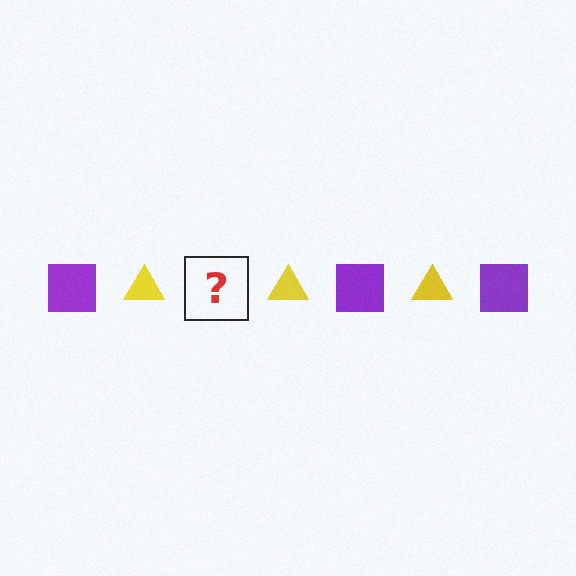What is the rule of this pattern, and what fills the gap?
The rule is that the pattern alternates between purple square and yellow triangle. The gap should be filled with a purple square.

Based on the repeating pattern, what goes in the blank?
The blank should be a purple square.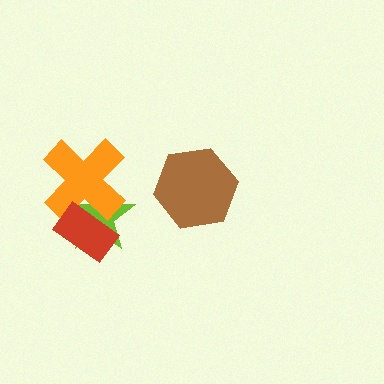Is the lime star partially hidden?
Yes, it is partially covered by another shape.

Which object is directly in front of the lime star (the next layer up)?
The orange cross is directly in front of the lime star.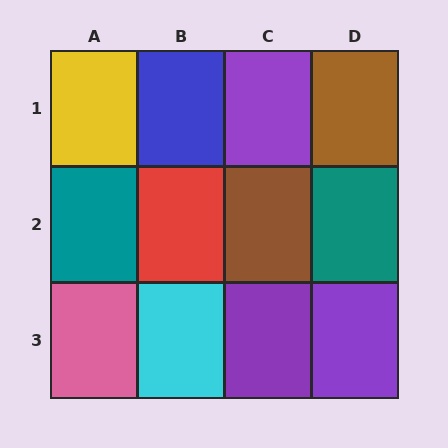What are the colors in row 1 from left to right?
Yellow, blue, purple, brown.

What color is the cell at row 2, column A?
Teal.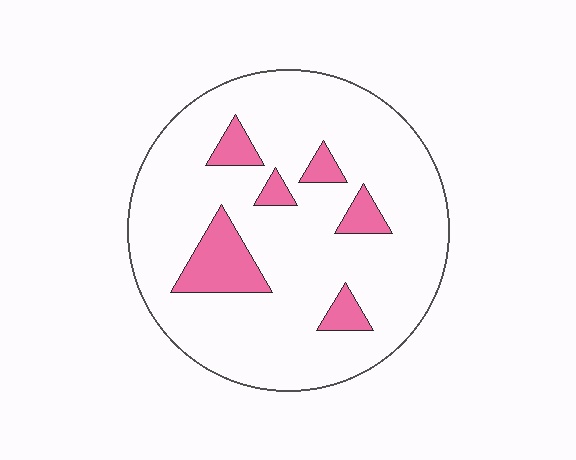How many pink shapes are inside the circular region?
6.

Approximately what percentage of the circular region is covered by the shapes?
Approximately 15%.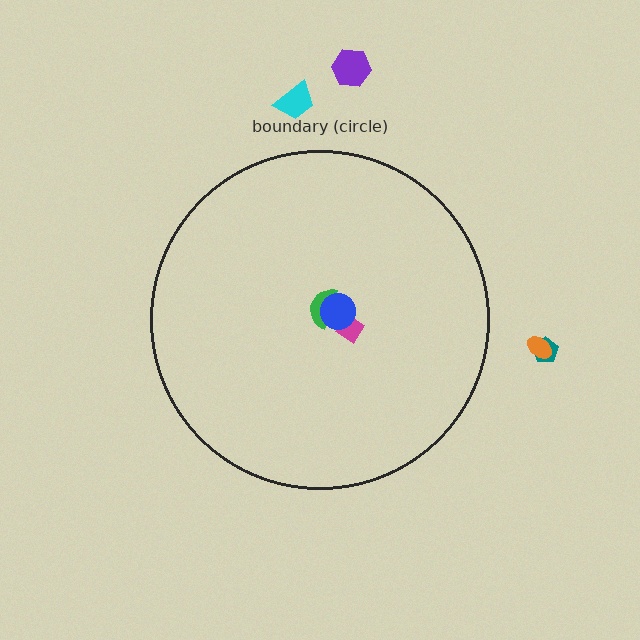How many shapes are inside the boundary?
3 inside, 4 outside.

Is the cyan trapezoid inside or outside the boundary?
Outside.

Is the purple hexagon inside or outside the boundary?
Outside.